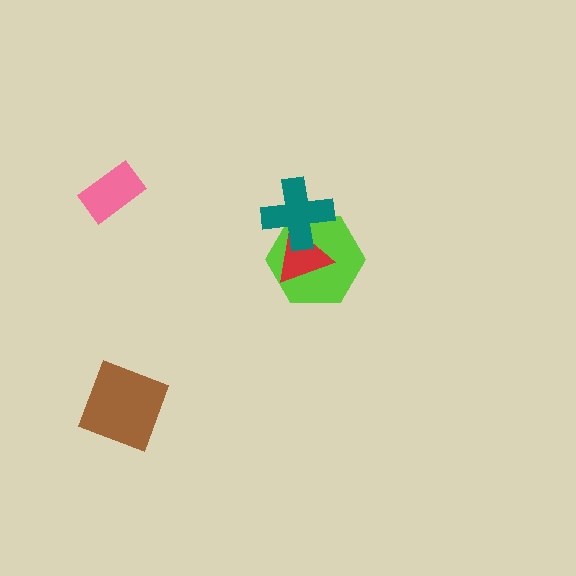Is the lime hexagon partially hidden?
Yes, it is partially covered by another shape.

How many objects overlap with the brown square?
0 objects overlap with the brown square.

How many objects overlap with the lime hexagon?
2 objects overlap with the lime hexagon.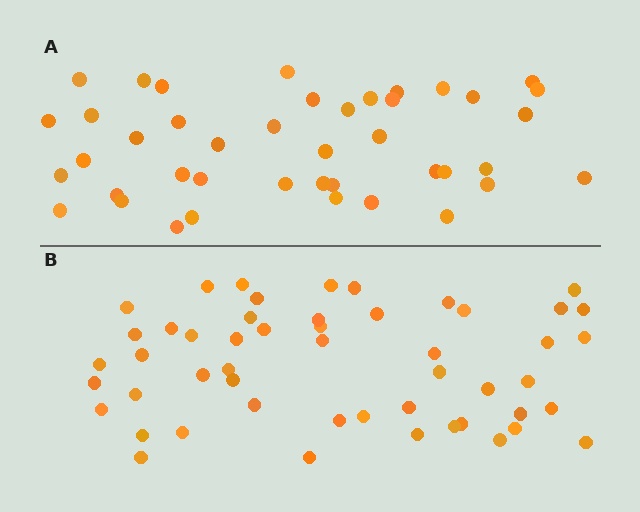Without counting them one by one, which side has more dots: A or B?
Region B (the bottom region) has more dots.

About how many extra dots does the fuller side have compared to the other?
Region B has roughly 8 or so more dots than region A.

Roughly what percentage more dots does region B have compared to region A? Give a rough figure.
About 20% more.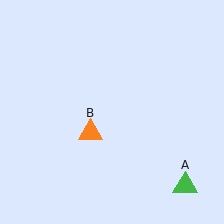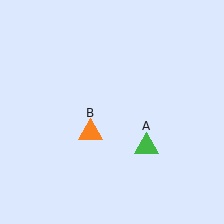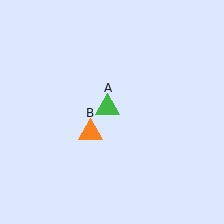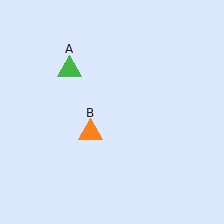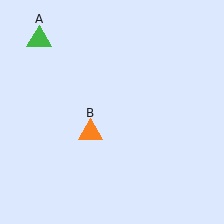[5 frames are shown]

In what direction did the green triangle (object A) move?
The green triangle (object A) moved up and to the left.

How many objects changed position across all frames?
1 object changed position: green triangle (object A).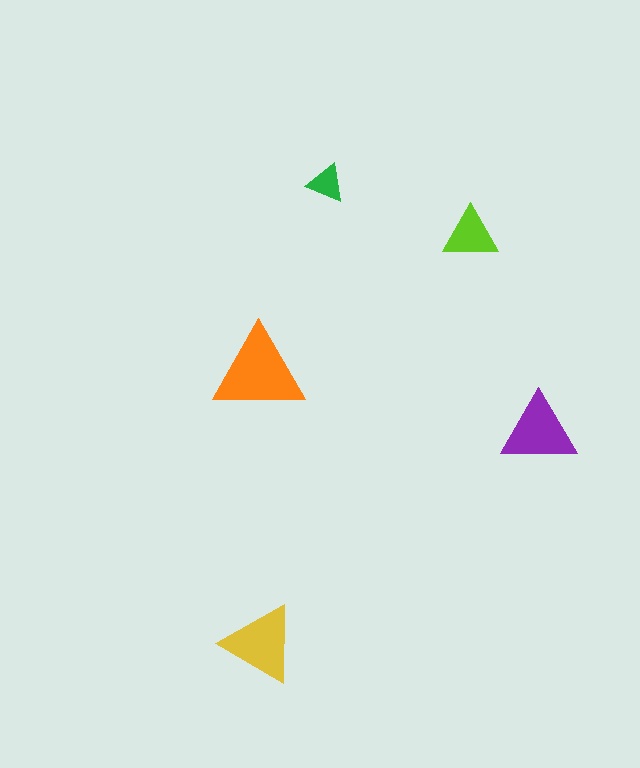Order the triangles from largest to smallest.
the orange one, the yellow one, the purple one, the lime one, the green one.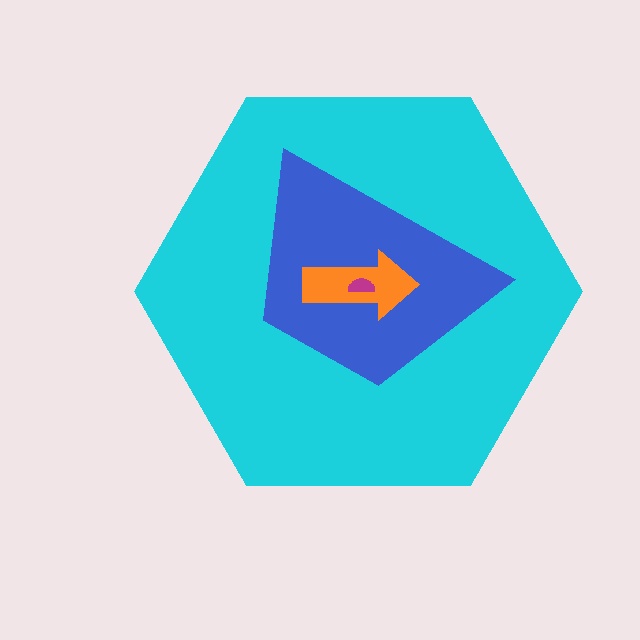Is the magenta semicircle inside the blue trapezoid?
Yes.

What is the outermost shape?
The cyan hexagon.